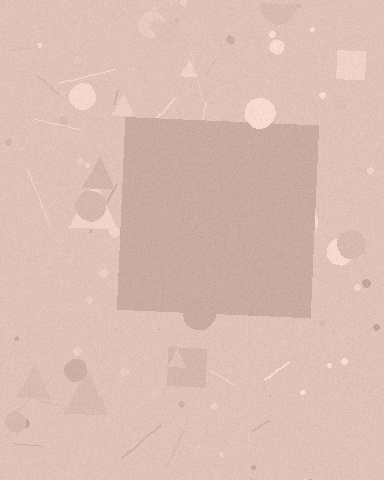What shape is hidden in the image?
A square is hidden in the image.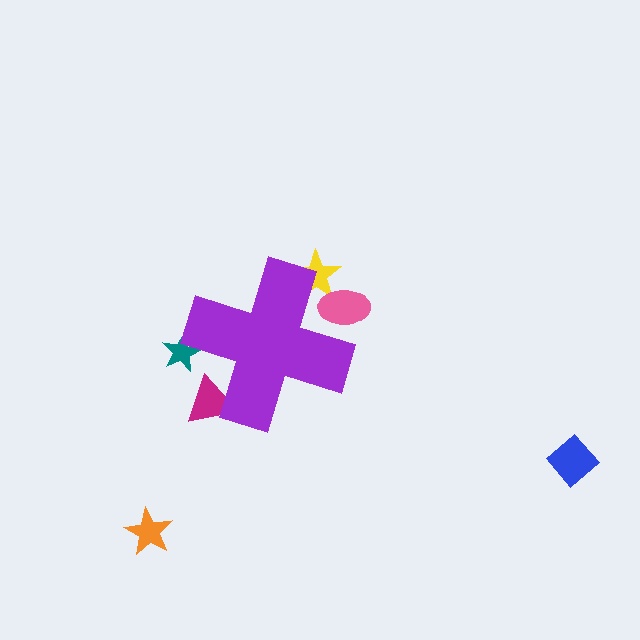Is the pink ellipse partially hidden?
Yes, the pink ellipse is partially hidden behind the purple cross.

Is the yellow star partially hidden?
Yes, the yellow star is partially hidden behind the purple cross.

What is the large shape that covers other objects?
A purple cross.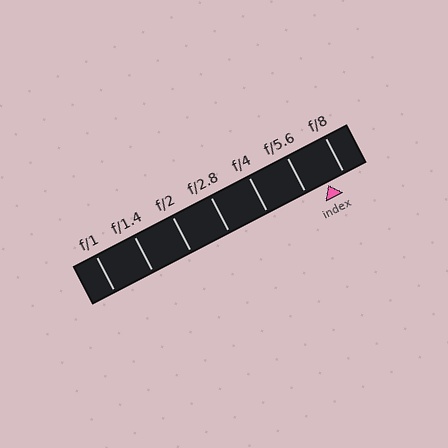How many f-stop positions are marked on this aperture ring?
There are 7 f-stop positions marked.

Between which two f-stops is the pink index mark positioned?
The index mark is between f/5.6 and f/8.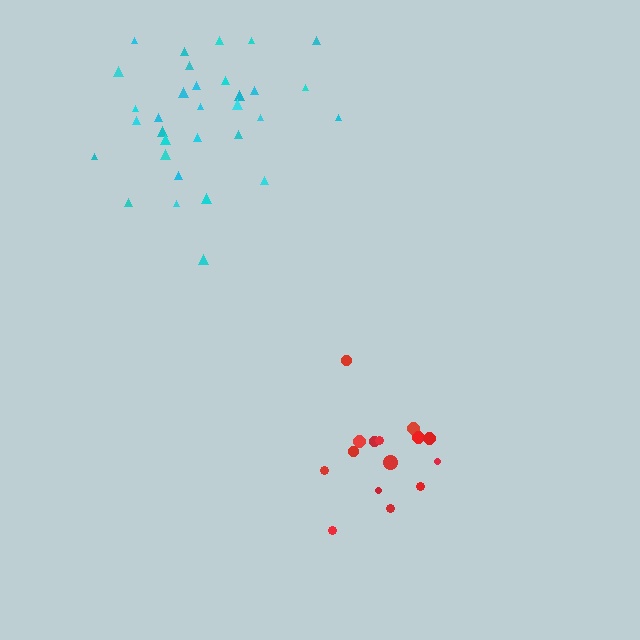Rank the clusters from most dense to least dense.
red, cyan.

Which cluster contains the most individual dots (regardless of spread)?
Cyan (32).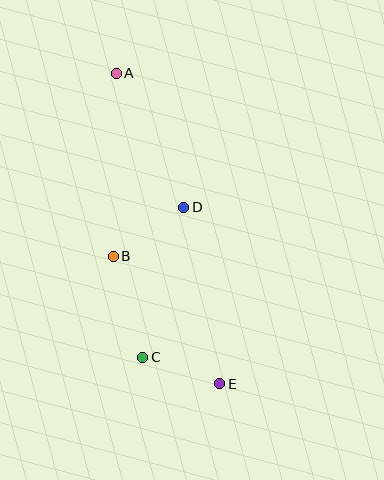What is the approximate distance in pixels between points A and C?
The distance between A and C is approximately 286 pixels.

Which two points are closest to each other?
Points C and E are closest to each other.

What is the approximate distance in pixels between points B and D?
The distance between B and D is approximately 86 pixels.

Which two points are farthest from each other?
Points A and E are farthest from each other.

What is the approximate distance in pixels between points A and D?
The distance between A and D is approximately 150 pixels.